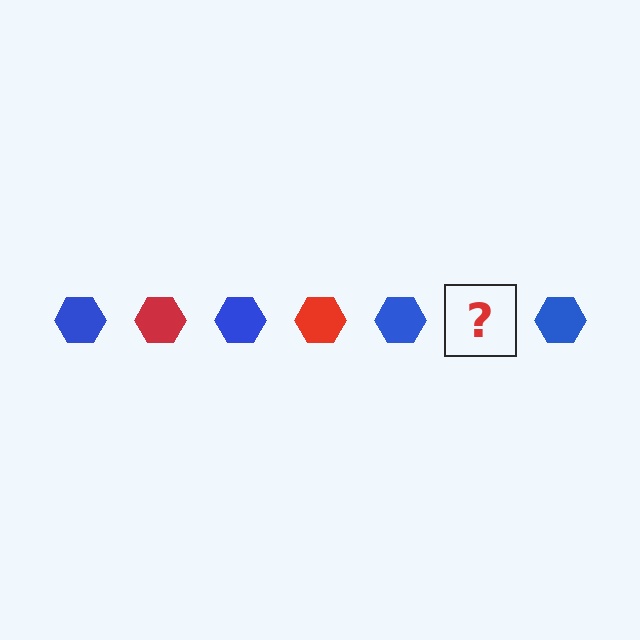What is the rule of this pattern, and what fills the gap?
The rule is that the pattern cycles through blue, red hexagons. The gap should be filled with a red hexagon.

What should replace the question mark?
The question mark should be replaced with a red hexagon.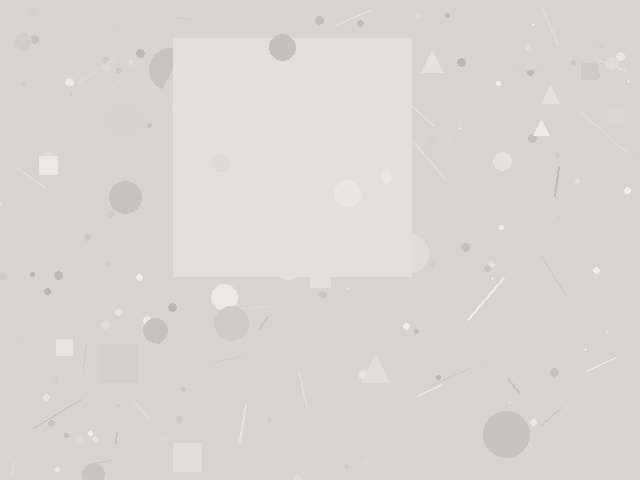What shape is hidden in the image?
A square is hidden in the image.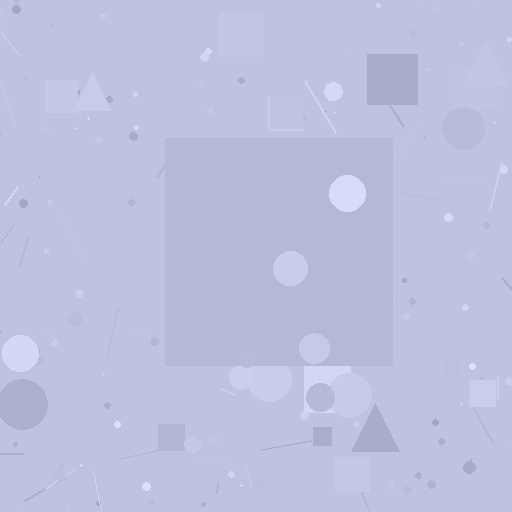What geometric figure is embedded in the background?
A square is embedded in the background.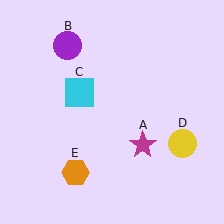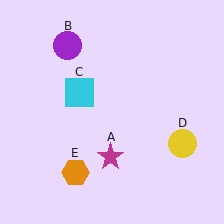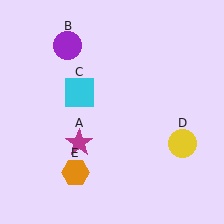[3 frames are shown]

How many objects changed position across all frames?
1 object changed position: magenta star (object A).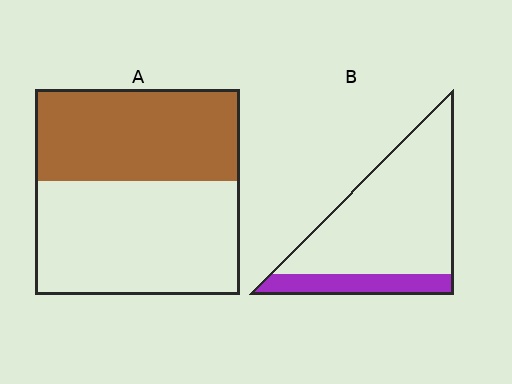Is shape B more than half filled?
No.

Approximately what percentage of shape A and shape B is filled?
A is approximately 45% and B is approximately 20%.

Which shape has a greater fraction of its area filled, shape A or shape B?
Shape A.